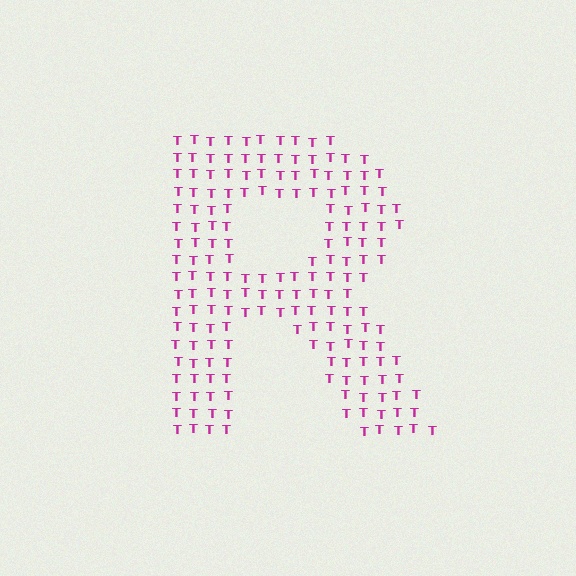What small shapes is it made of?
It is made of small letter T's.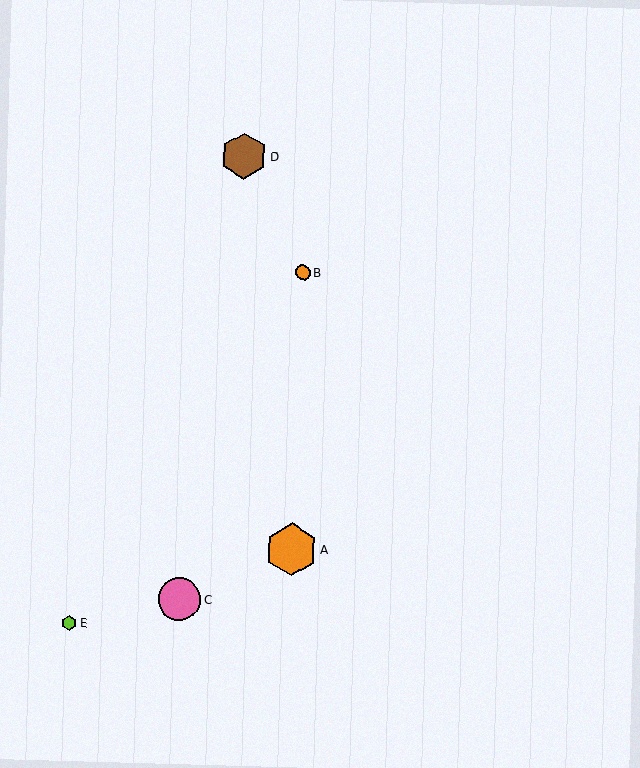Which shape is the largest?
The orange hexagon (labeled A) is the largest.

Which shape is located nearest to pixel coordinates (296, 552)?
The orange hexagon (labeled A) at (291, 549) is nearest to that location.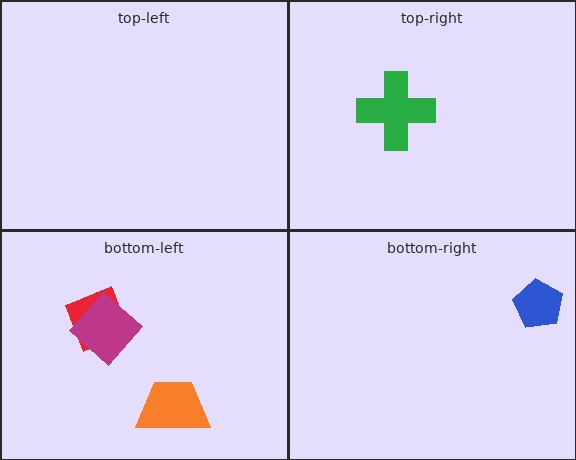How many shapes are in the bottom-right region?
1.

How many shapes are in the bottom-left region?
3.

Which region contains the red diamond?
The bottom-left region.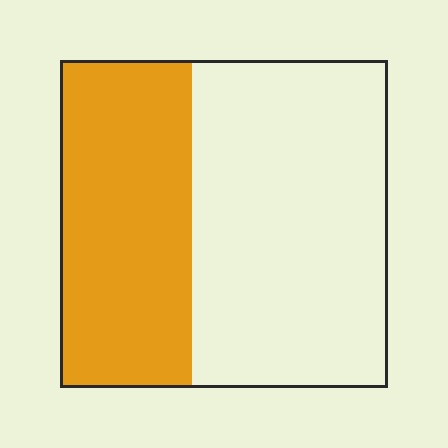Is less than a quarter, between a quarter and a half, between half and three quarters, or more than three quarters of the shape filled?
Between a quarter and a half.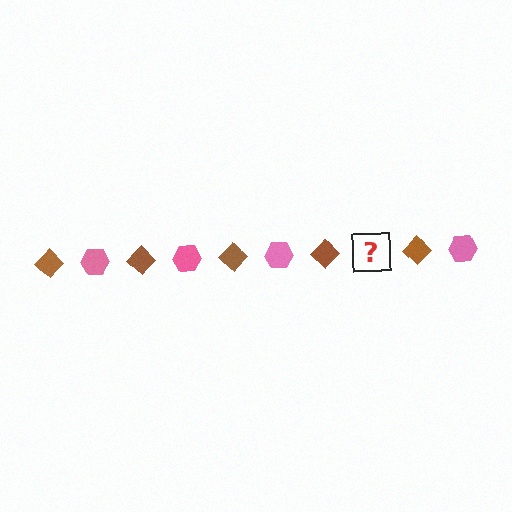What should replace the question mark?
The question mark should be replaced with a pink hexagon.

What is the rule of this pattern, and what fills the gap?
The rule is that the pattern alternates between brown diamond and pink hexagon. The gap should be filled with a pink hexagon.